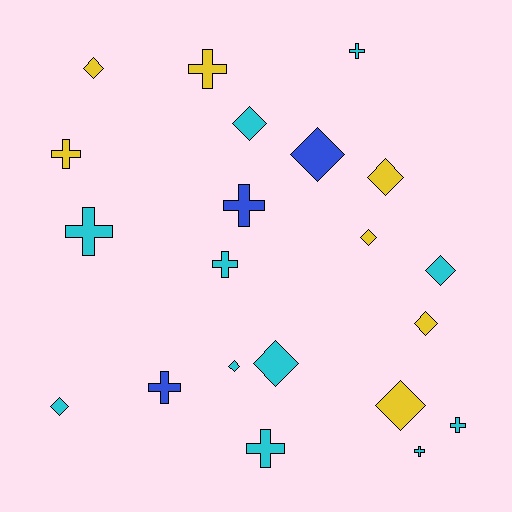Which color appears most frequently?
Cyan, with 11 objects.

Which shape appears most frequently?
Diamond, with 11 objects.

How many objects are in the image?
There are 21 objects.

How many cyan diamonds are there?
There are 5 cyan diamonds.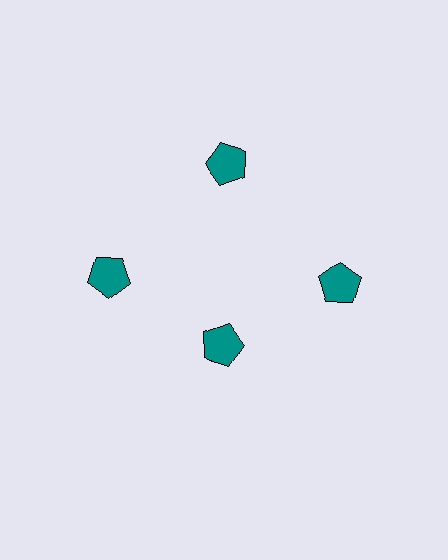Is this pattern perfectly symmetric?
No. The 4 teal pentagons are arranged in a ring, but one element near the 6 o'clock position is pulled inward toward the center, breaking the 4-fold rotational symmetry.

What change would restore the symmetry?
The symmetry would be restored by moving it outward, back onto the ring so that all 4 pentagons sit at equal angles and equal distance from the center.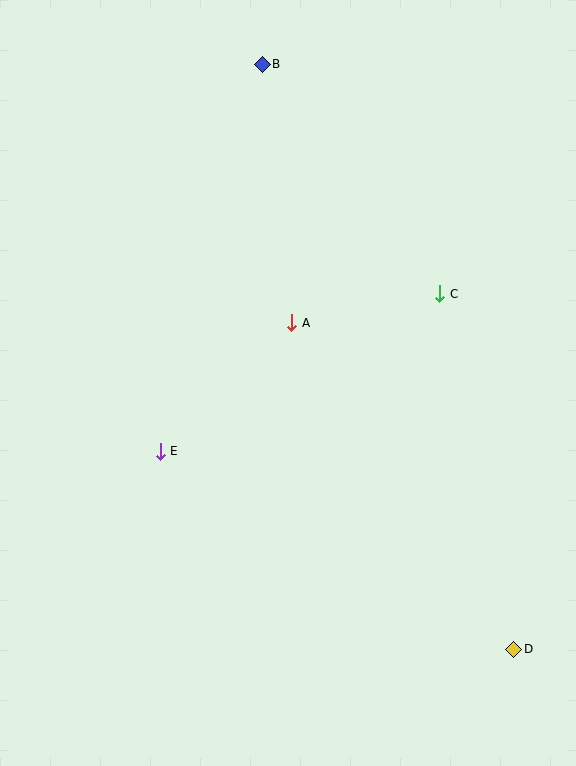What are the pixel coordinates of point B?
Point B is at (262, 64).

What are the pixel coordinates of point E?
Point E is at (160, 451).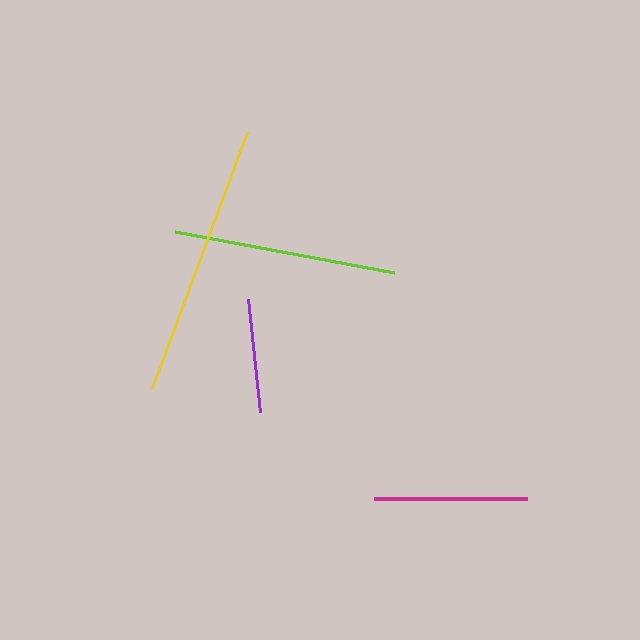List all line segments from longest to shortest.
From longest to shortest: yellow, lime, magenta, purple.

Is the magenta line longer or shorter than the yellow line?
The yellow line is longer than the magenta line.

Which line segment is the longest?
The yellow line is the longest at approximately 273 pixels.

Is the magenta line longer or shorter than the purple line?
The magenta line is longer than the purple line.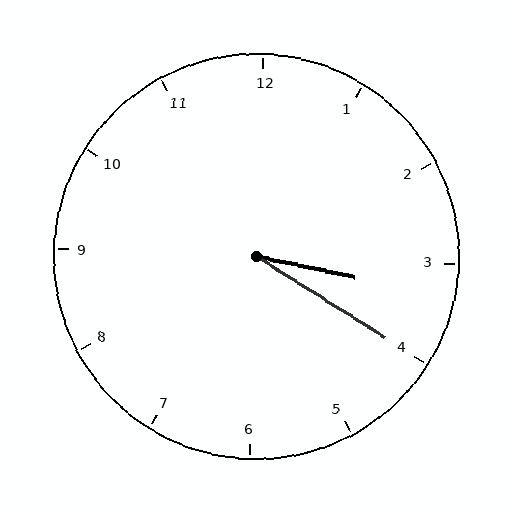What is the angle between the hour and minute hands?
Approximately 20 degrees.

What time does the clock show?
3:20.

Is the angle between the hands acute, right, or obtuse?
It is acute.